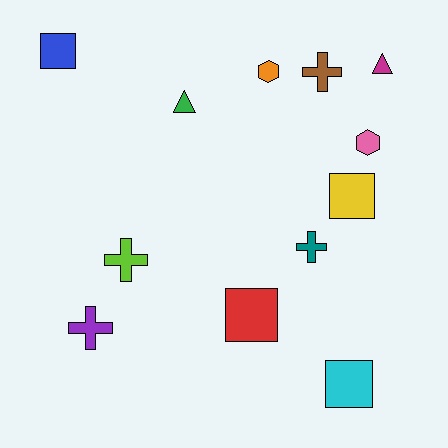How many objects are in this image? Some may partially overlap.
There are 12 objects.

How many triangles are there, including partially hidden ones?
There are 2 triangles.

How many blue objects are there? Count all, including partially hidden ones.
There is 1 blue object.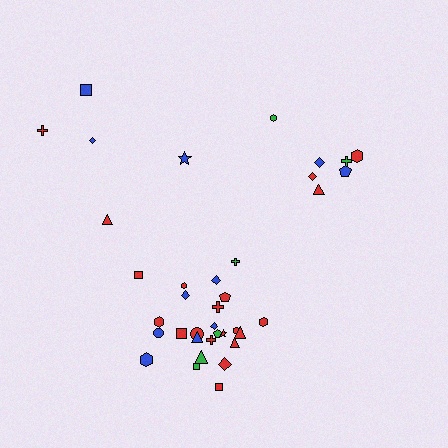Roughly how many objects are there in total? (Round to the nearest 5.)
Roughly 35 objects in total.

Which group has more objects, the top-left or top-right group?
The top-right group.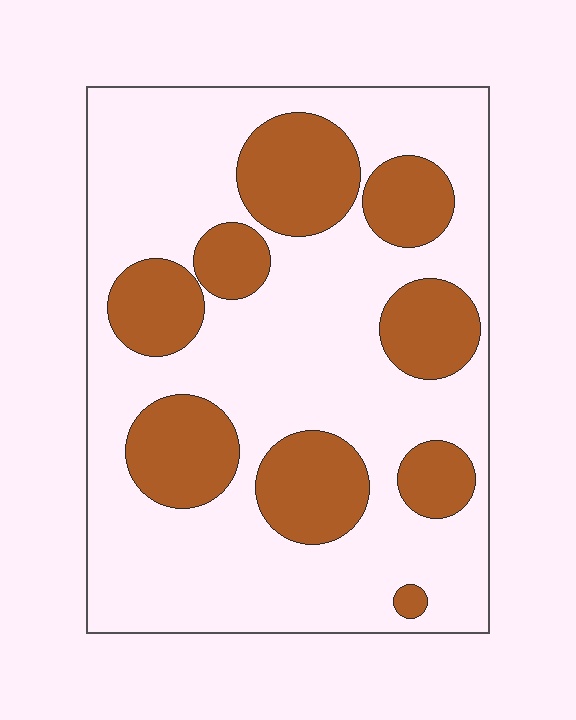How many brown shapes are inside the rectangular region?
9.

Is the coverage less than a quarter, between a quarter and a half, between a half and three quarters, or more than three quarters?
Between a quarter and a half.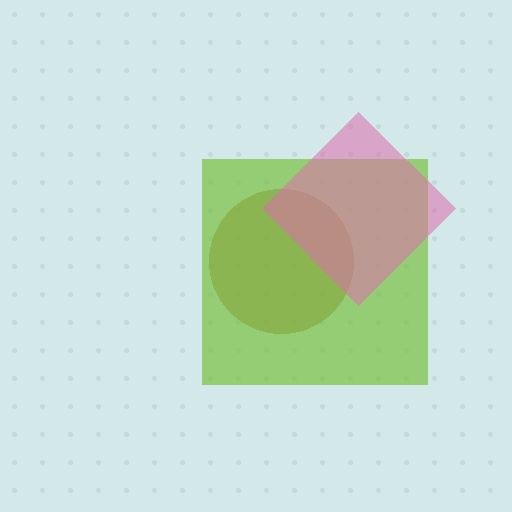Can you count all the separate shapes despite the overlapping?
Yes, there are 3 separate shapes.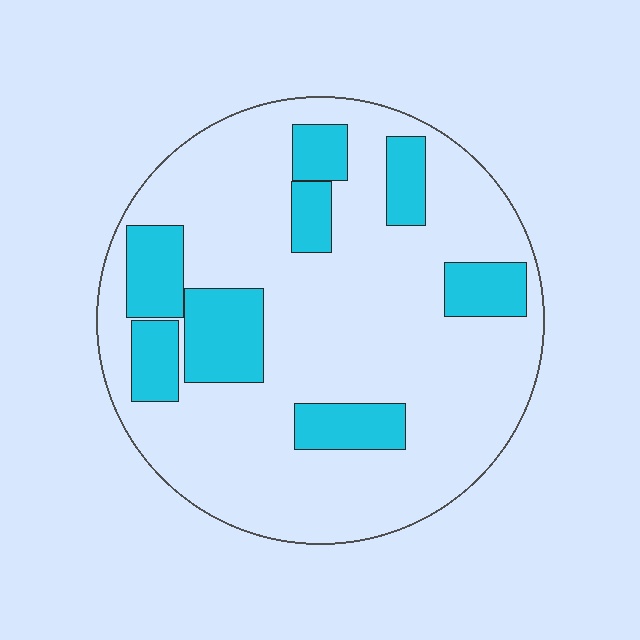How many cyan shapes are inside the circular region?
8.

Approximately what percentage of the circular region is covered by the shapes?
Approximately 25%.